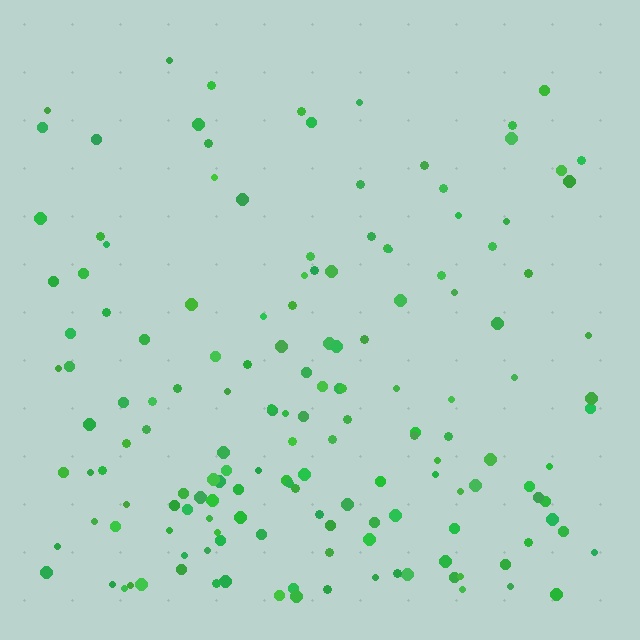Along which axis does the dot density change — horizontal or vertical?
Vertical.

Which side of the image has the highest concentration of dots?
The bottom.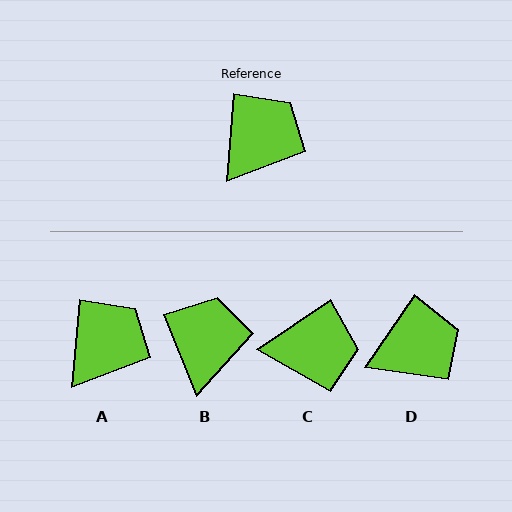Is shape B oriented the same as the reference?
No, it is off by about 27 degrees.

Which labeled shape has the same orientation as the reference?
A.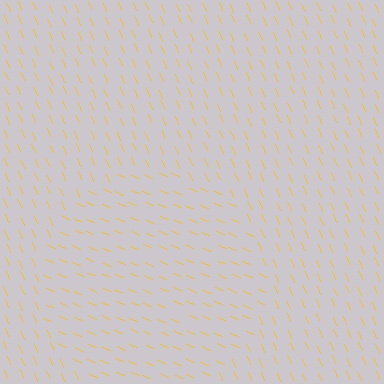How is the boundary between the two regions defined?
The boundary is defined purely by a change in line orientation (approximately 45 degrees difference). All lines are the same color and thickness.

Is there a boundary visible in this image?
Yes, there is a texture boundary formed by a change in line orientation.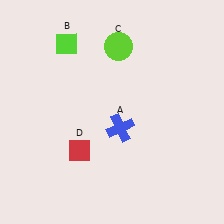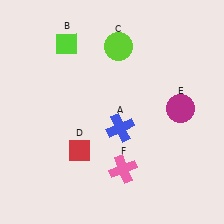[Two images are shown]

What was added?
A magenta circle (E), a pink cross (F) were added in Image 2.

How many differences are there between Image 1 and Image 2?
There are 2 differences between the two images.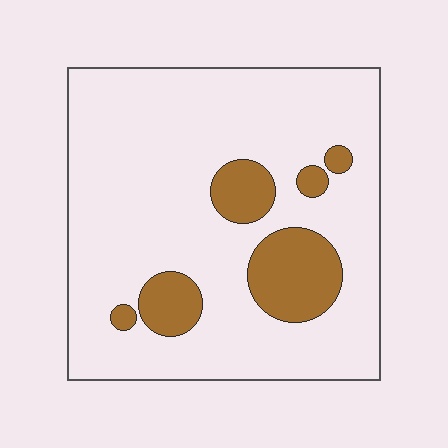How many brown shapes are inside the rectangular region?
6.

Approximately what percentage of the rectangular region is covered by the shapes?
Approximately 15%.